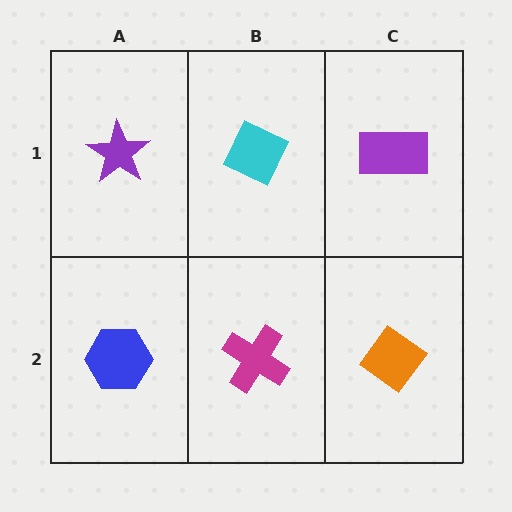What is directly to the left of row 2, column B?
A blue hexagon.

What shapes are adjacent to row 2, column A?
A purple star (row 1, column A), a magenta cross (row 2, column B).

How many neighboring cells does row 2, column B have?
3.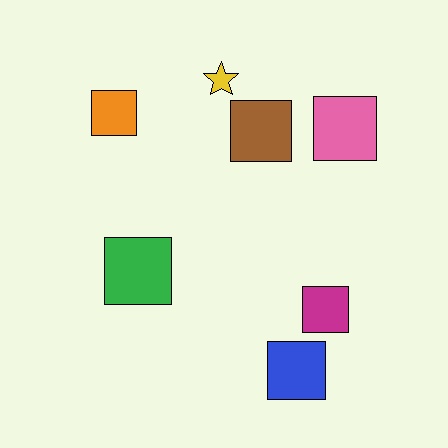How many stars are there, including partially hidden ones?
There is 1 star.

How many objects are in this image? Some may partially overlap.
There are 7 objects.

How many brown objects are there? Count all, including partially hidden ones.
There is 1 brown object.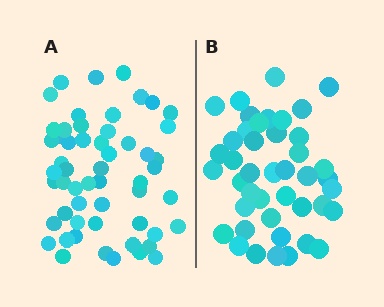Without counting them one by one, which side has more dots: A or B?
Region A (the left region) has more dots.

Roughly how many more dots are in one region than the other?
Region A has roughly 12 or so more dots than region B.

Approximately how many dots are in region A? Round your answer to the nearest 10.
About 60 dots. (The exact count is 55, which rounds to 60.)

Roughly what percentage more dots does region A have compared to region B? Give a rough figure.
About 30% more.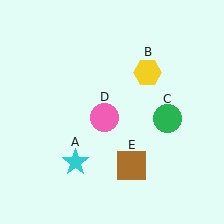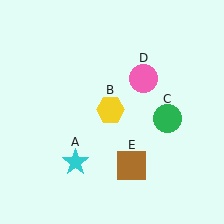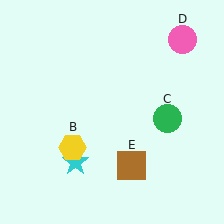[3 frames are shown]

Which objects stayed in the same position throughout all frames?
Cyan star (object A) and green circle (object C) and brown square (object E) remained stationary.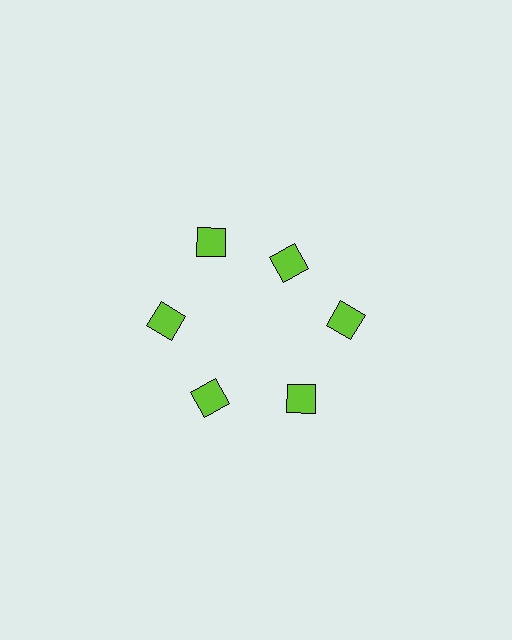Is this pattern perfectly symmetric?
No. The 6 lime squares are arranged in a ring, but one element near the 1 o'clock position is pulled inward toward the center, breaking the 6-fold rotational symmetry.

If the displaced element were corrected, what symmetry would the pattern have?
It would have 6-fold rotational symmetry — the pattern would map onto itself every 60 degrees.